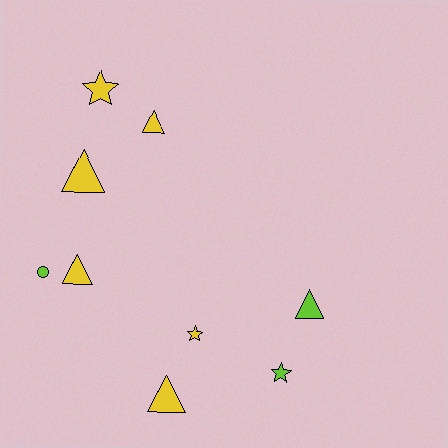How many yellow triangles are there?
There are 4 yellow triangles.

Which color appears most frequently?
Yellow, with 6 objects.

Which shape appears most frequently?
Triangle, with 5 objects.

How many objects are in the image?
There are 9 objects.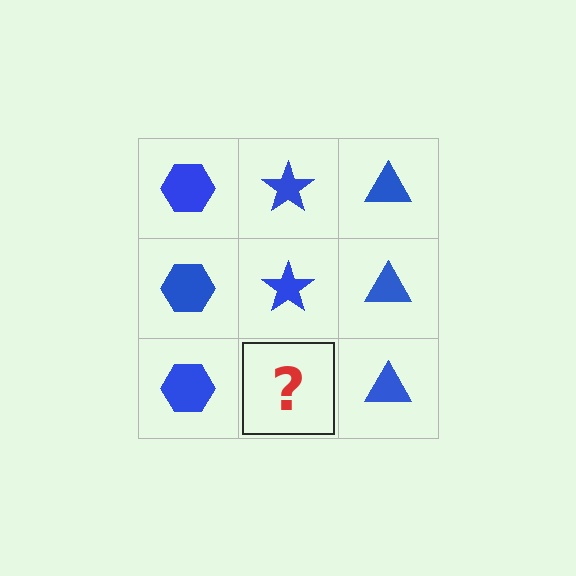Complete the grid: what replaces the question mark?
The question mark should be replaced with a blue star.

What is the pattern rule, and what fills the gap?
The rule is that each column has a consistent shape. The gap should be filled with a blue star.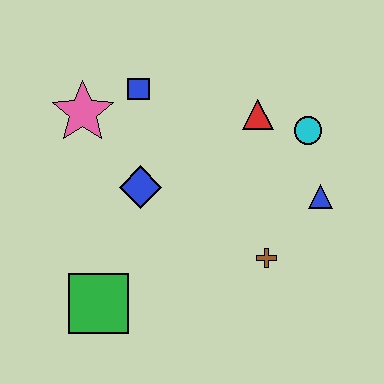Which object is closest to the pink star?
The blue square is closest to the pink star.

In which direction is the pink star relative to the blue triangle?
The pink star is to the left of the blue triangle.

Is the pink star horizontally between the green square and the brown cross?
No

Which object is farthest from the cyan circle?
The green square is farthest from the cyan circle.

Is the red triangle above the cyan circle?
Yes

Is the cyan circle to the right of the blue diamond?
Yes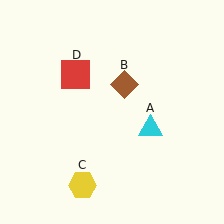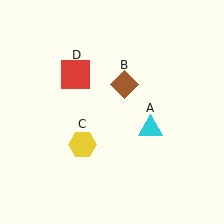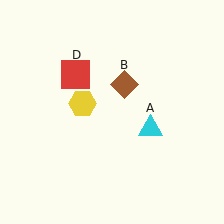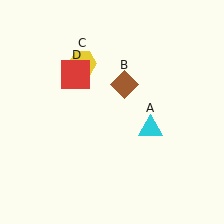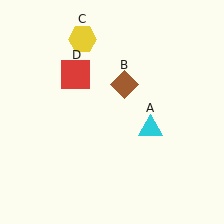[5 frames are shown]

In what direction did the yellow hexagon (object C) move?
The yellow hexagon (object C) moved up.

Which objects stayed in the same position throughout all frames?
Cyan triangle (object A) and brown diamond (object B) and red square (object D) remained stationary.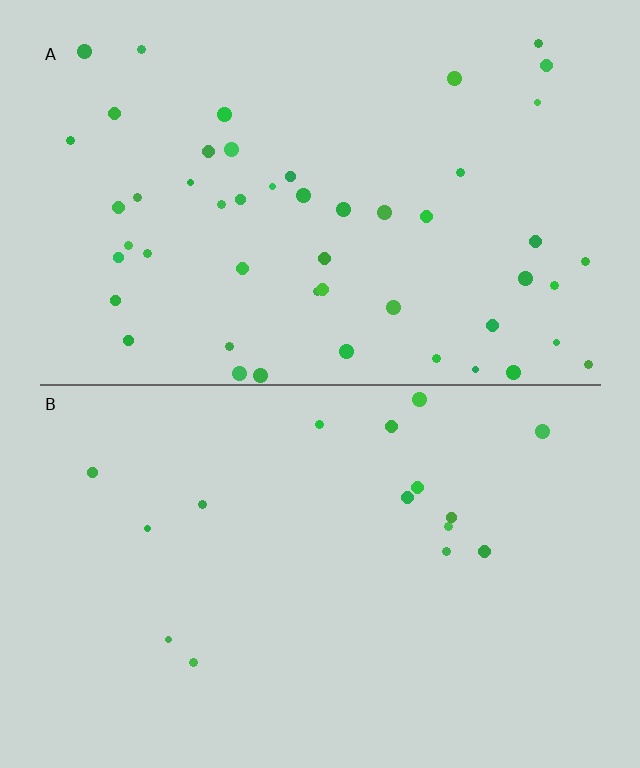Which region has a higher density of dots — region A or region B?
A (the top).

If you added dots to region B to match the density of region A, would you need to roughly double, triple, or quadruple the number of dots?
Approximately triple.